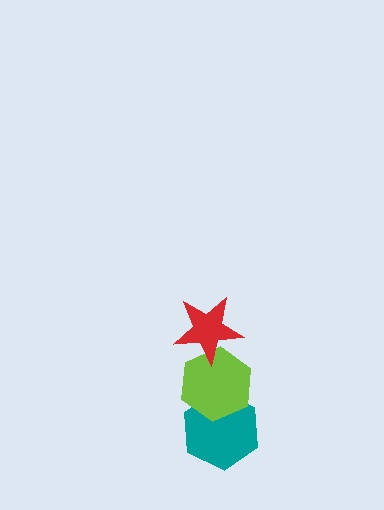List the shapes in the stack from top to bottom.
From top to bottom: the red star, the lime hexagon, the teal hexagon.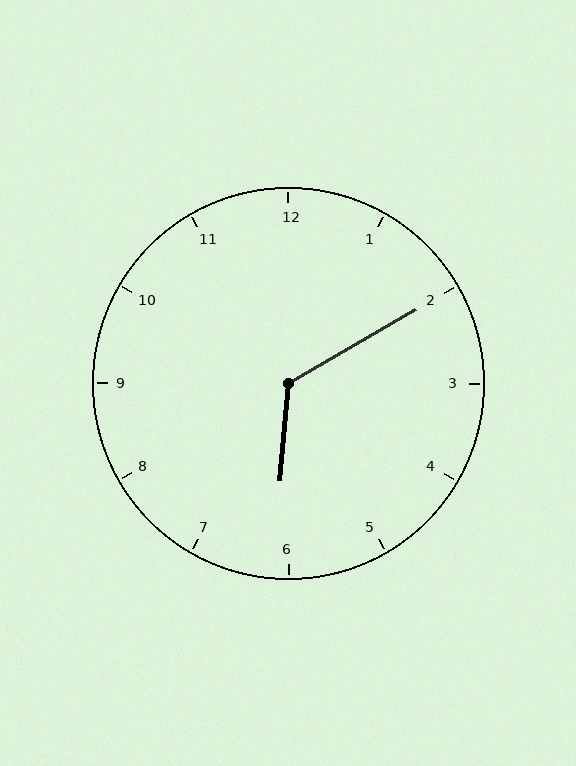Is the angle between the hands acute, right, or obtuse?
It is obtuse.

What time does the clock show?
6:10.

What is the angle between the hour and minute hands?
Approximately 125 degrees.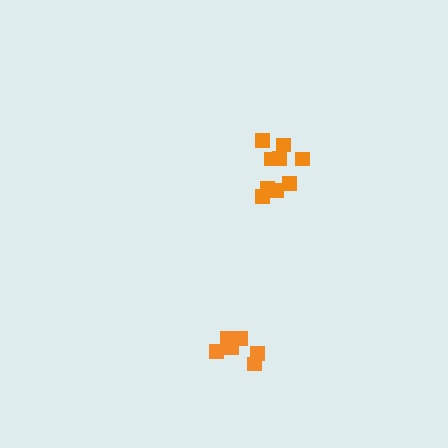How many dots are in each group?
Group 1: 6 dots, Group 2: 9 dots (15 total).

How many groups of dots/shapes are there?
There are 2 groups.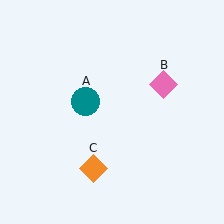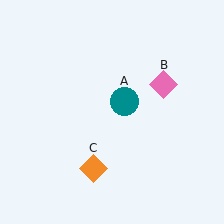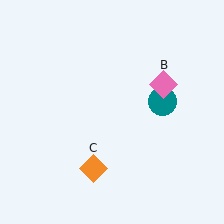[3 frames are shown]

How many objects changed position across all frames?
1 object changed position: teal circle (object A).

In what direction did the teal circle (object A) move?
The teal circle (object A) moved right.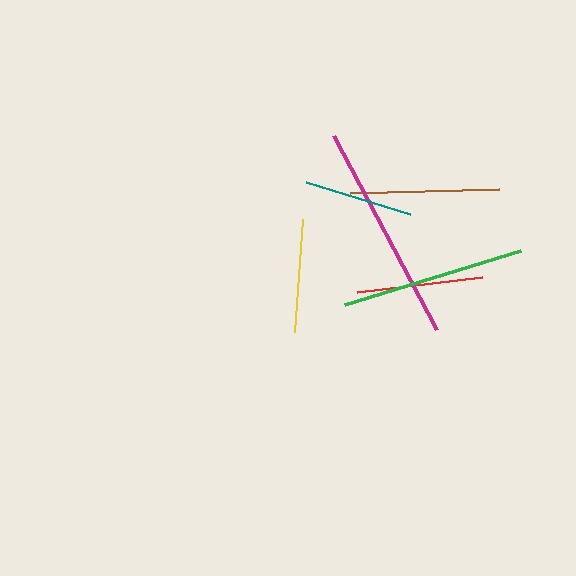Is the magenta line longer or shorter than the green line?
The magenta line is longer than the green line.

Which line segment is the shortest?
The teal line is the shortest at approximately 108 pixels.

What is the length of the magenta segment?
The magenta segment is approximately 219 pixels long.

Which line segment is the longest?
The magenta line is the longest at approximately 219 pixels.